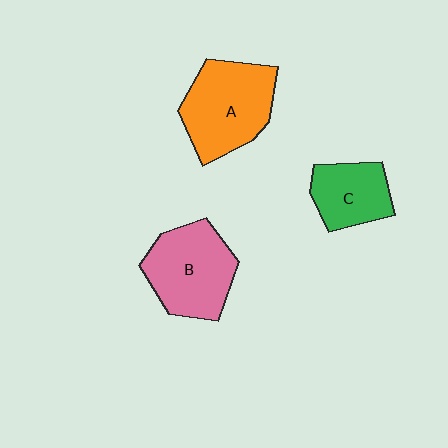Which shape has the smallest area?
Shape C (green).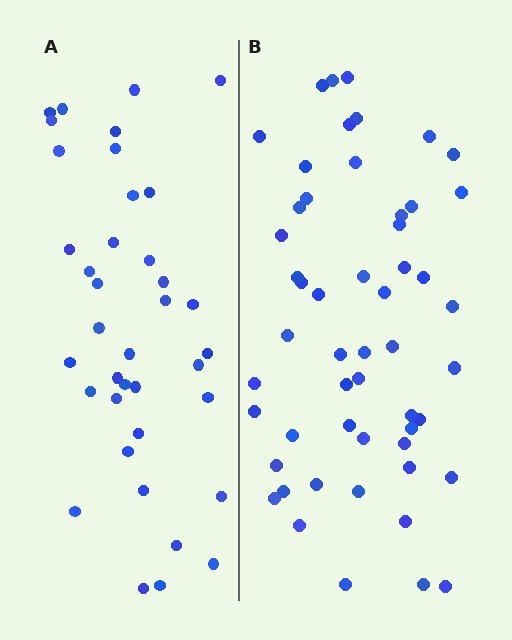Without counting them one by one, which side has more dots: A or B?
Region B (the right region) has more dots.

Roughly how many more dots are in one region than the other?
Region B has approximately 15 more dots than region A.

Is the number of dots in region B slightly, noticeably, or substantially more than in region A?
Region B has noticeably more, but not dramatically so. The ratio is roughly 1.4 to 1.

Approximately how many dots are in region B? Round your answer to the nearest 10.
About 50 dots. (The exact count is 53, which rounds to 50.)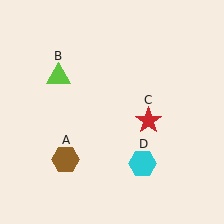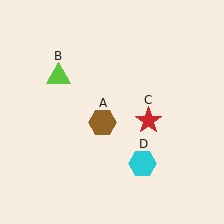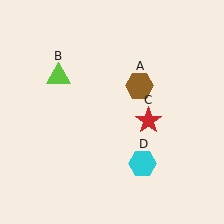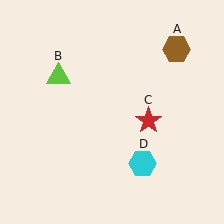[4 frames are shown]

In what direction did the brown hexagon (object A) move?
The brown hexagon (object A) moved up and to the right.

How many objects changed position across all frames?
1 object changed position: brown hexagon (object A).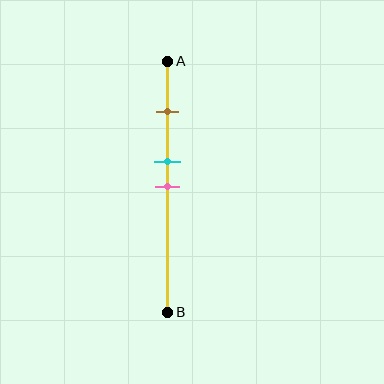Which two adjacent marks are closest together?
The cyan and pink marks are the closest adjacent pair.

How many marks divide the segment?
There are 3 marks dividing the segment.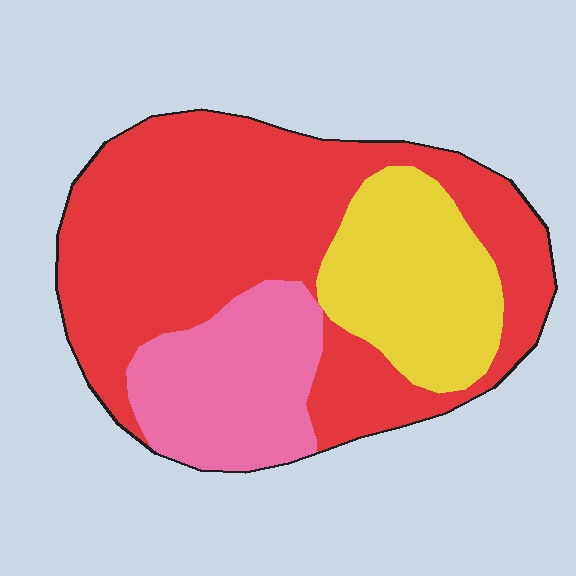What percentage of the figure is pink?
Pink covers roughly 20% of the figure.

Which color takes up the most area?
Red, at roughly 60%.